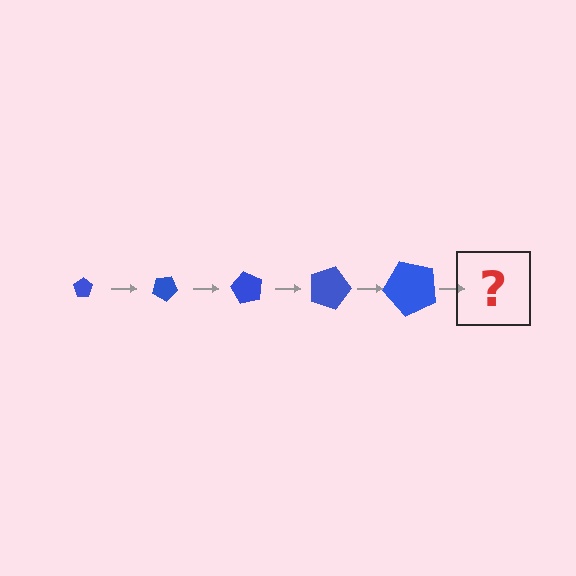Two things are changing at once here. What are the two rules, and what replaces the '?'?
The two rules are that the pentagon grows larger each step and it rotates 30 degrees each step. The '?' should be a pentagon, larger than the previous one and rotated 150 degrees from the start.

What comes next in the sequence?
The next element should be a pentagon, larger than the previous one and rotated 150 degrees from the start.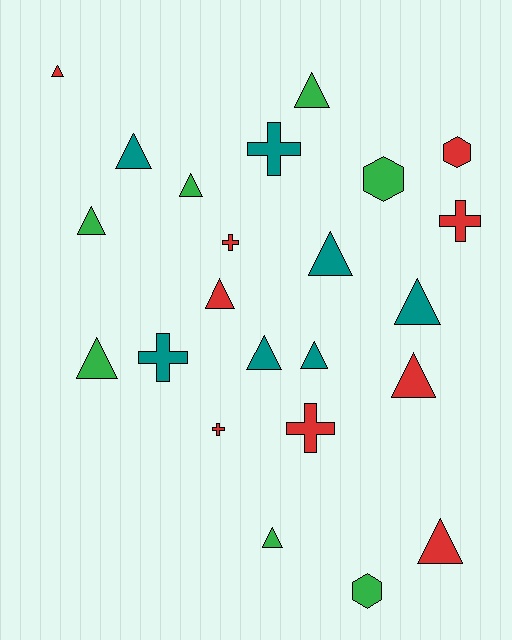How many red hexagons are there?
There is 1 red hexagon.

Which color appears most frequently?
Red, with 9 objects.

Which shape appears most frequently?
Triangle, with 14 objects.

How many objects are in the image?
There are 23 objects.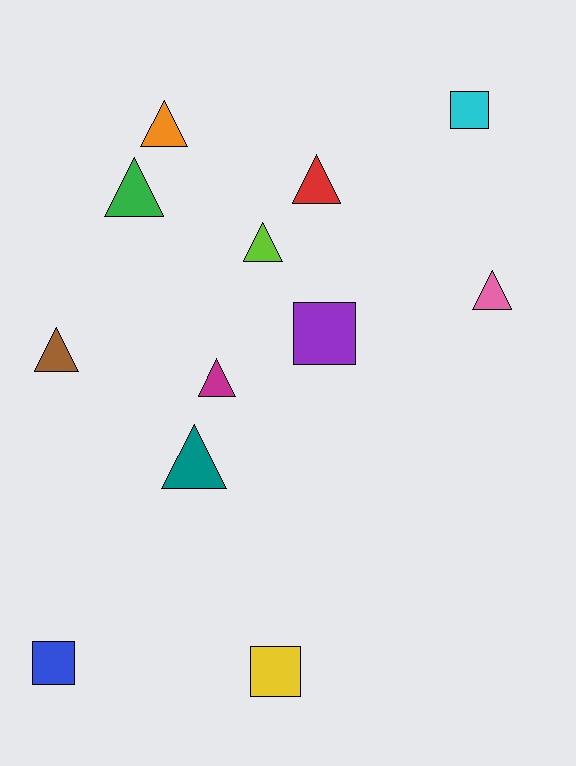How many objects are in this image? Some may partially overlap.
There are 12 objects.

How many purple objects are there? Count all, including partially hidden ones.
There is 1 purple object.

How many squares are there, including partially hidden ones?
There are 4 squares.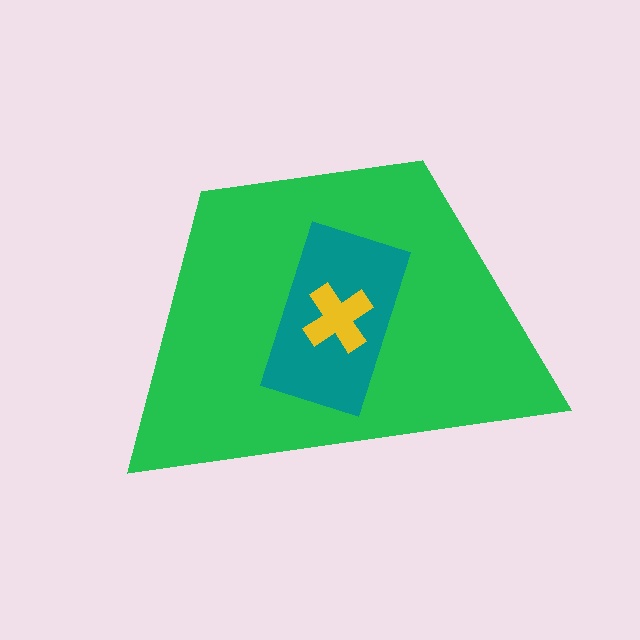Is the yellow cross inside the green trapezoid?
Yes.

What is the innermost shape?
The yellow cross.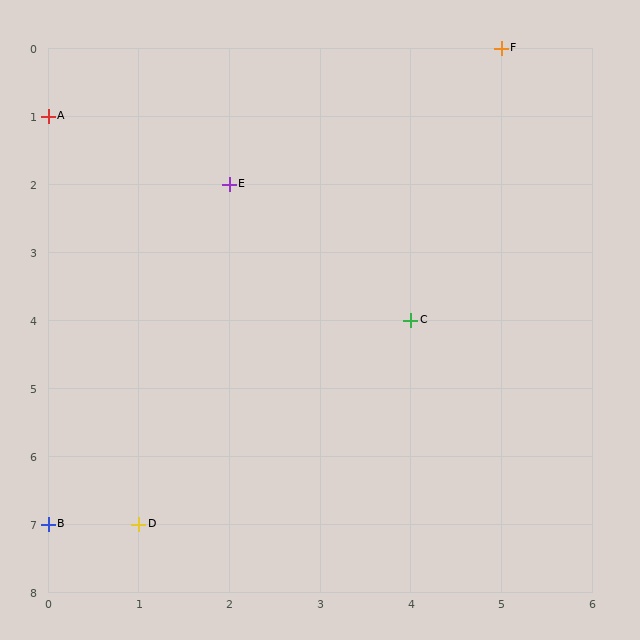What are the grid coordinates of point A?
Point A is at grid coordinates (0, 1).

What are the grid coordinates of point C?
Point C is at grid coordinates (4, 4).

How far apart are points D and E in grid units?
Points D and E are 1 column and 5 rows apart (about 5.1 grid units diagonally).